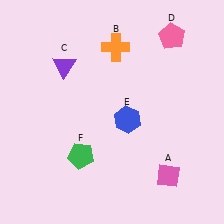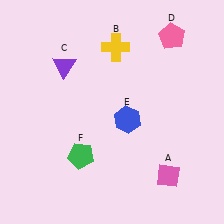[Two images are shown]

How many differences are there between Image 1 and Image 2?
There is 1 difference between the two images.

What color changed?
The cross (B) changed from orange in Image 1 to yellow in Image 2.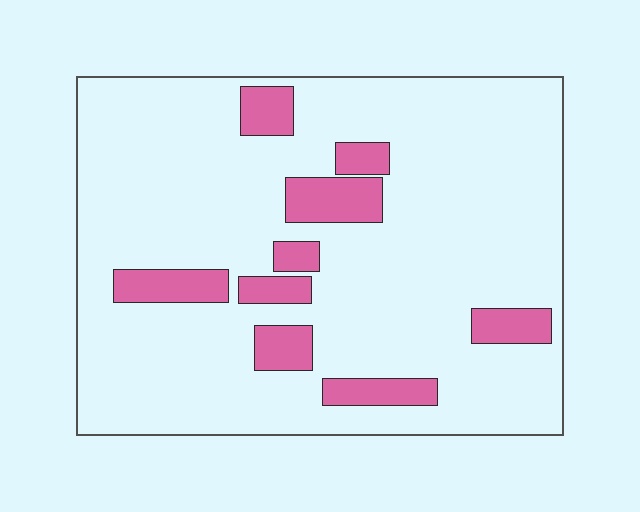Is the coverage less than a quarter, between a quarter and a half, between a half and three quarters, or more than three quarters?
Less than a quarter.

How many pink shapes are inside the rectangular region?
9.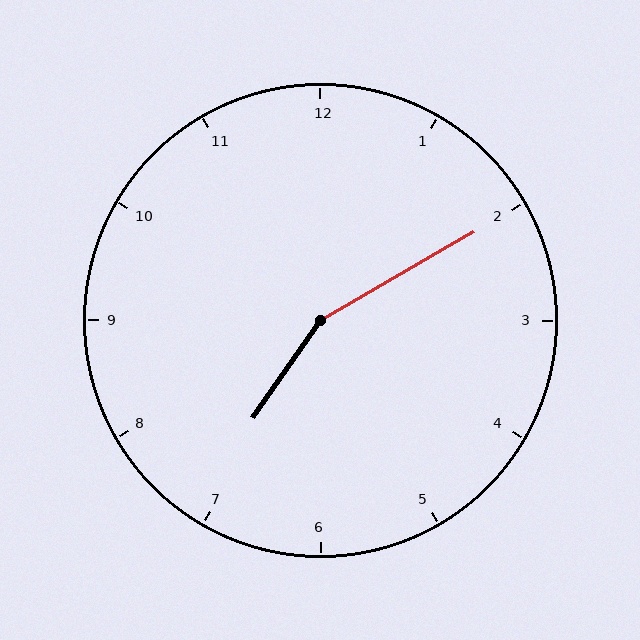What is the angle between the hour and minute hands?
Approximately 155 degrees.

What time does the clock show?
7:10.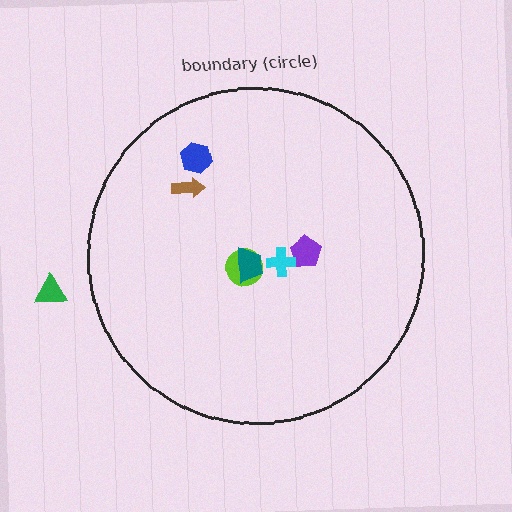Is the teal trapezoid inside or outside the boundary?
Inside.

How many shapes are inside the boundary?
6 inside, 1 outside.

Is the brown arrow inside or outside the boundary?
Inside.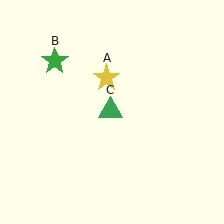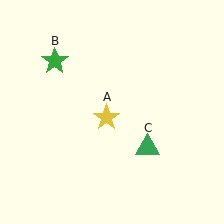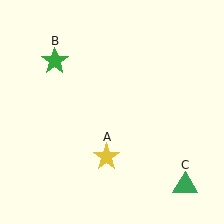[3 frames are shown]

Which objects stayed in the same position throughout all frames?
Green star (object B) remained stationary.